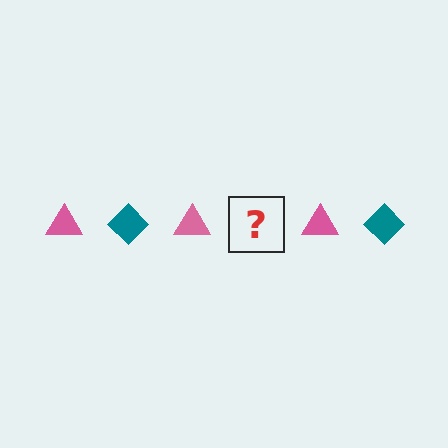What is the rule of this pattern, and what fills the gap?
The rule is that the pattern alternates between pink triangle and teal diamond. The gap should be filled with a teal diamond.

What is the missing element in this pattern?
The missing element is a teal diamond.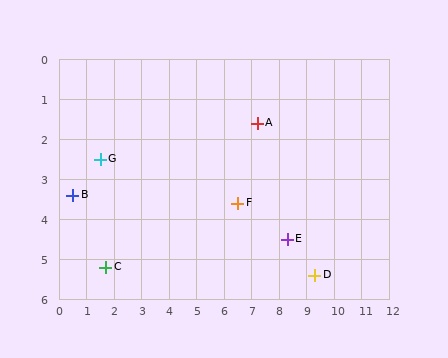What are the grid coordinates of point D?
Point D is at approximately (9.3, 5.4).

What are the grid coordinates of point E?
Point E is at approximately (8.3, 4.5).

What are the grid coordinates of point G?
Point G is at approximately (1.5, 2.5).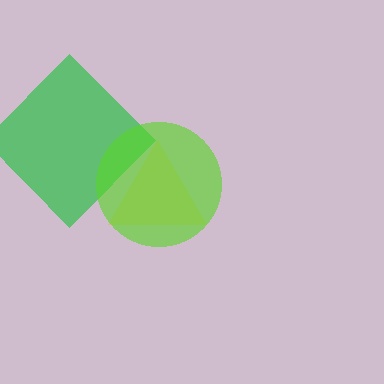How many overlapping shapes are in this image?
There are 3 overlapping shapes in the image.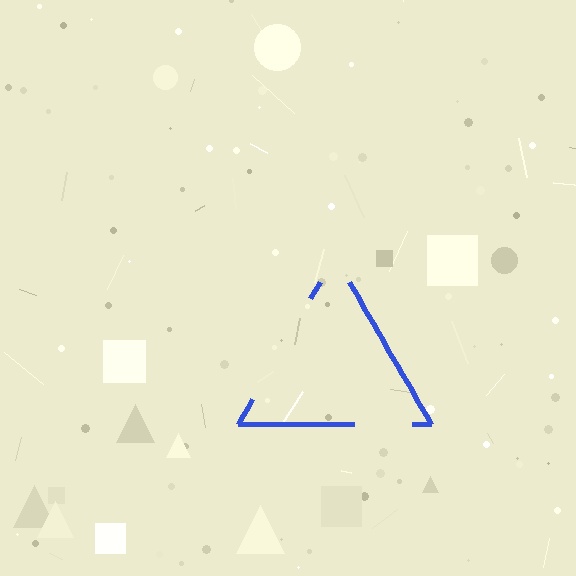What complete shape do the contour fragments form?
The contour fragments form a triangle.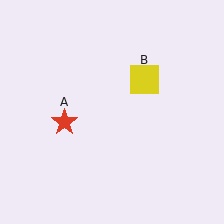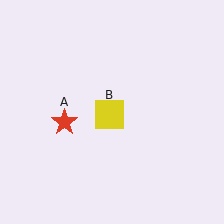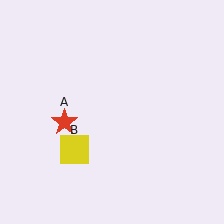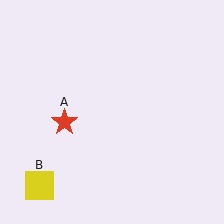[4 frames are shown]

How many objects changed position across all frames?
1 object changed position: yellow square (object B).